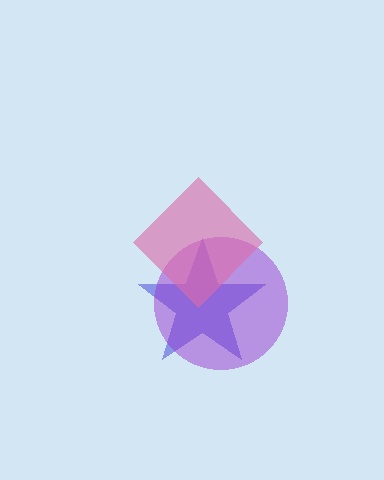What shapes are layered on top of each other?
The layered shapes are: a blue star, a purple circle, a pink diamond.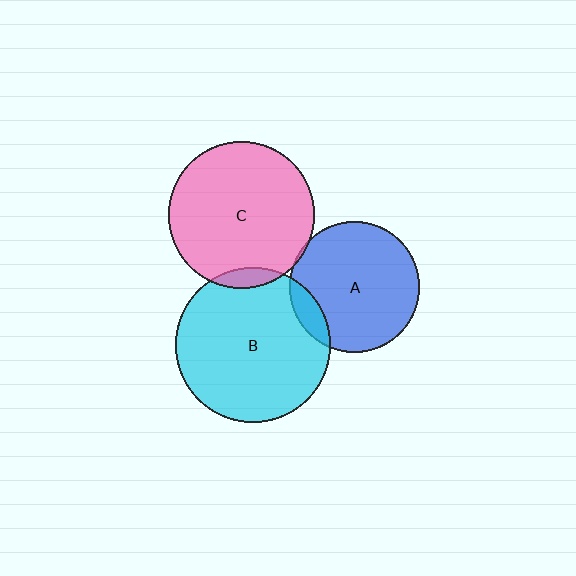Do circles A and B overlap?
Yes.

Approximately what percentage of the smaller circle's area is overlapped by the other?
Approximately 10%.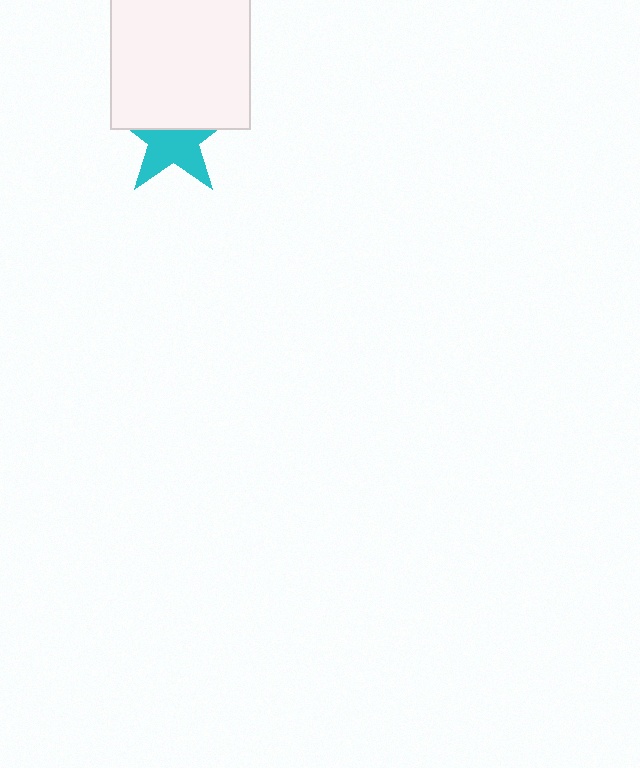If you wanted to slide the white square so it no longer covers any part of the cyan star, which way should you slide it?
Slide it up — that is the most direct way to separate the two shapes.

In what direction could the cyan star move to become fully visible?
The cyan star could move down. That would shift it out from behind the white square entirely.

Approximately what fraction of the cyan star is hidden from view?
Roughly 44% of the cyan star is hidden behind the white square.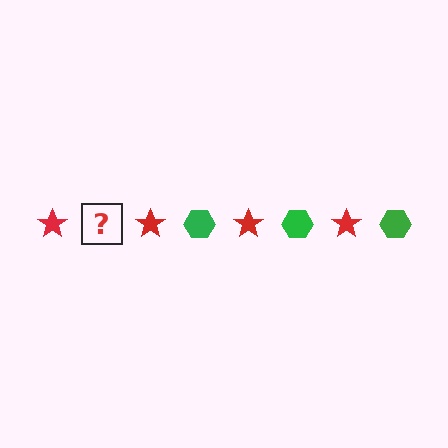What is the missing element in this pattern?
The missing element is a green hexagon.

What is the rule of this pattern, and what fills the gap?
The rule is that the pattern alternates between red star and green hexagon. The gap should be filled with a green hexagon.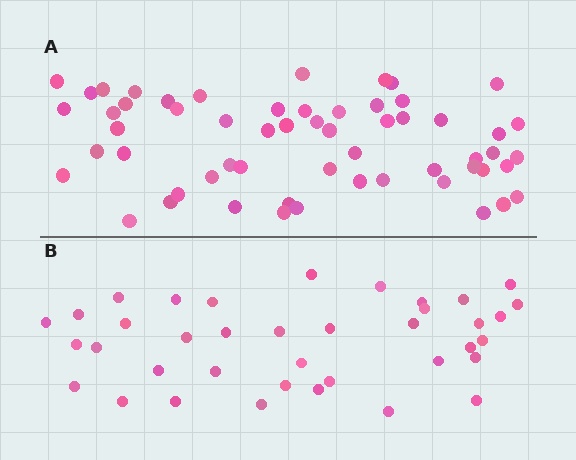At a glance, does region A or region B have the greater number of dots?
Region A (the top region) has more dots.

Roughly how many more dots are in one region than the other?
Region A has approximately 20 more dots than region B.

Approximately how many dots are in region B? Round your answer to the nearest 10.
About 40 dots. (The exact count is 38, which rounds to 40.)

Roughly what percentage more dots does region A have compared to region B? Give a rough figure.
About 55% more.